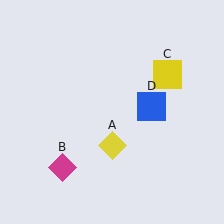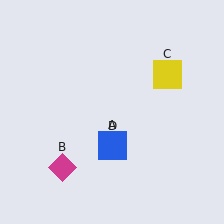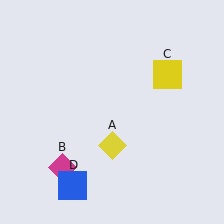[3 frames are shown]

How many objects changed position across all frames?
1 object changed position: blue square (object D).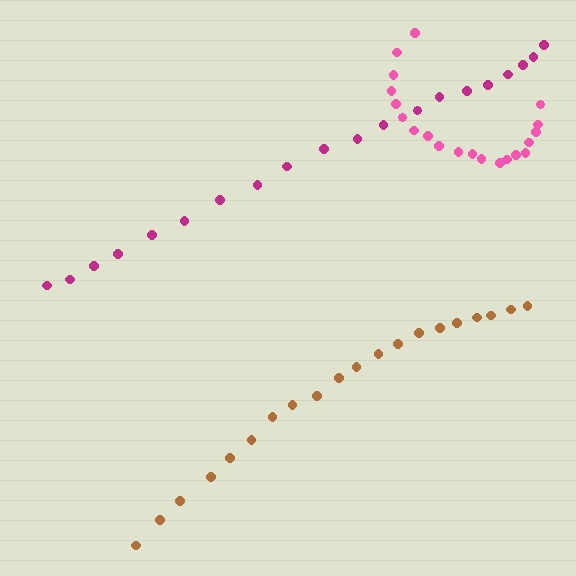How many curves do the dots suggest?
There are 3 distinct paths.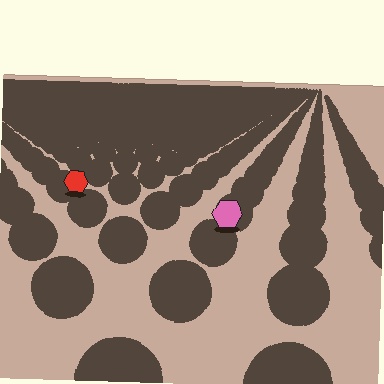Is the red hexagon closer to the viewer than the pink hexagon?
No. The pink hexagon is closer — you can tell from the texture gradient: the ground texture is coarser near it.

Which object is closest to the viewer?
The pink hexagon is closest. The texture marks near it are larger and more spread out.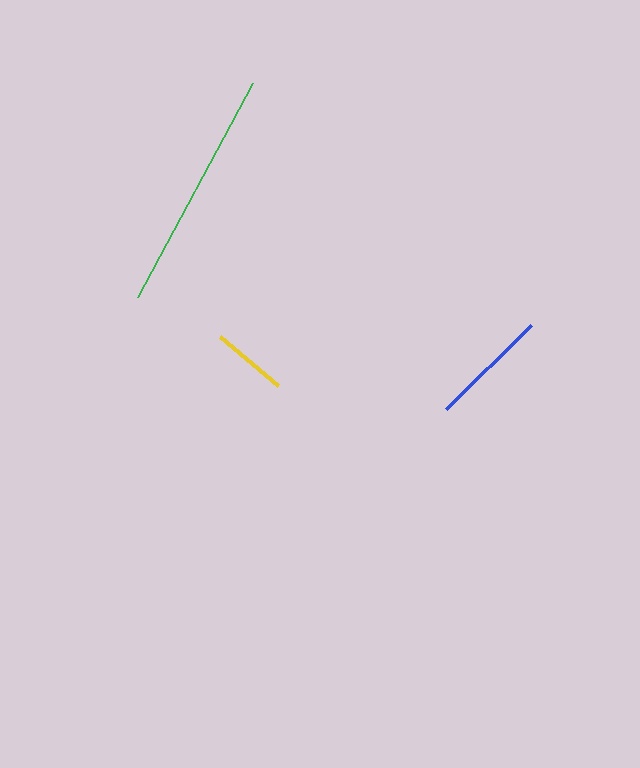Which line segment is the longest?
The green line is the longest at approximately 243 pixels.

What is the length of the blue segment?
The blue segment is approximately 120 pixels long.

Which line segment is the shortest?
The yellow line is the shortest at approximately 76 pixels.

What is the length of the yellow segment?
The yellow segment is approximately 76 pixels long.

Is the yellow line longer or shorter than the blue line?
The blue line is longer than the yellow line.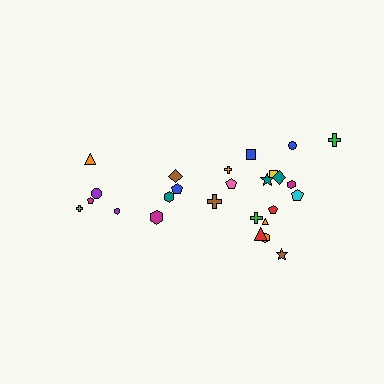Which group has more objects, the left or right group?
The right group.